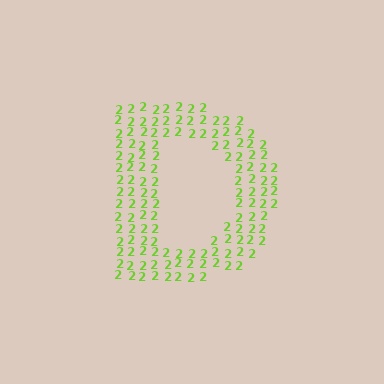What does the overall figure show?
The overall figure shows the letter D.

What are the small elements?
The small elements are digit 2's.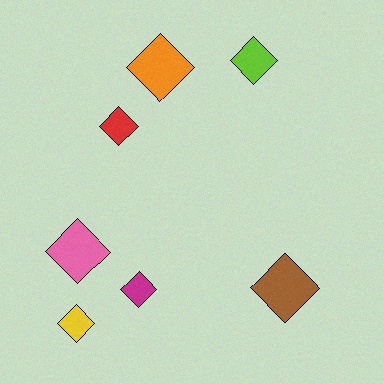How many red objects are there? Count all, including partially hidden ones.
There is 1 red object.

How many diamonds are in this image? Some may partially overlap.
There are 7 diamonds.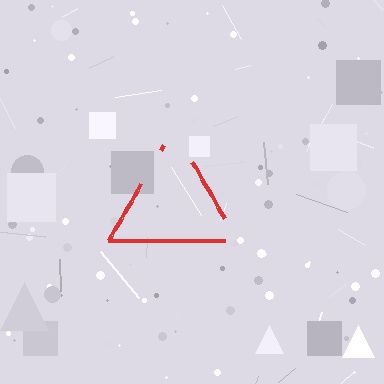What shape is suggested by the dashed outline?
The dashed outline suggests a triangle.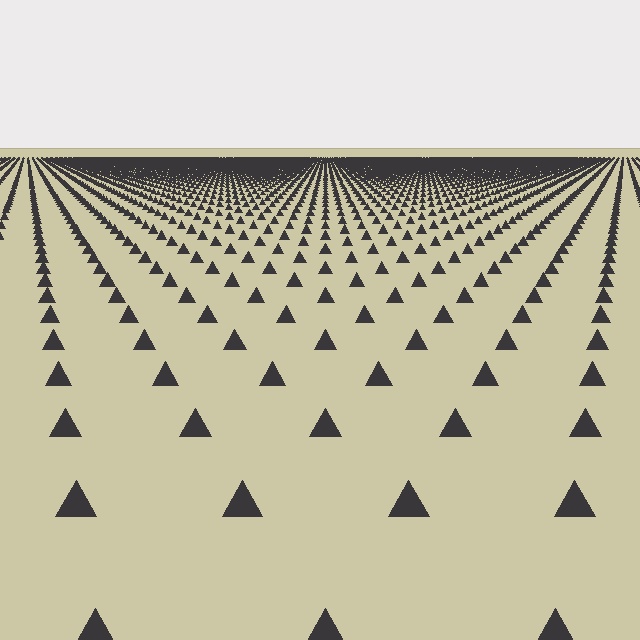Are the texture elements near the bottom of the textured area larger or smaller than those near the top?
Larger. Near the bottom, elements are closer to the viewer and appear at a bigger on-screen size.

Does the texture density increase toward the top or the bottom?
Density increases toward the top.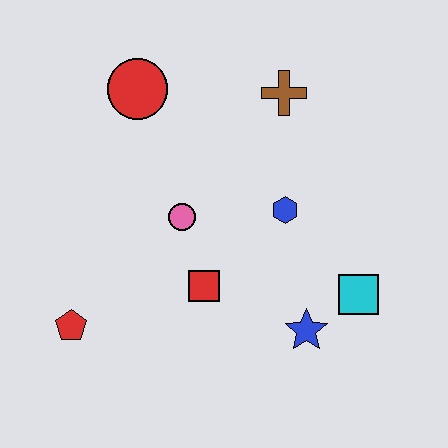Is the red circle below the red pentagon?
No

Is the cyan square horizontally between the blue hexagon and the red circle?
No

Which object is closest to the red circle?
The pink circle is closest to the red circle.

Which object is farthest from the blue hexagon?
The red pentagon is farthest from the blue hexagon.